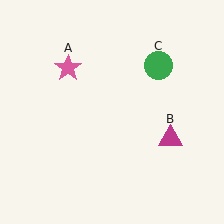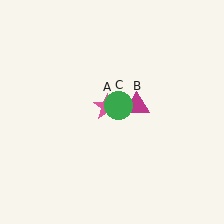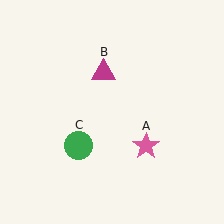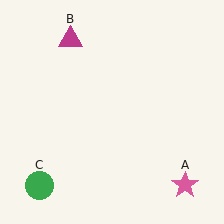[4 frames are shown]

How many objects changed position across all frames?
3 objects changed position: pink star (object A), magenta triangle (object B), green circle (object C).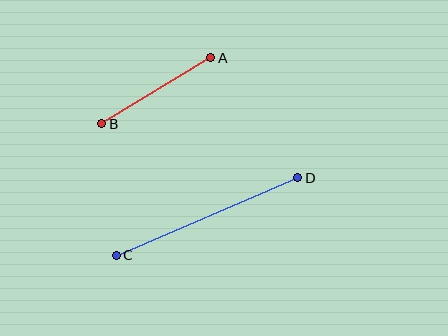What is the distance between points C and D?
The distance is approximately 197 pixels.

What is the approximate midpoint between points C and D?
The midpoint is at approximately (207, 216) pixels.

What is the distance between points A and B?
The distance is approximately 128 pixels.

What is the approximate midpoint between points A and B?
The midpoint is at approximately (156, 91) pixels.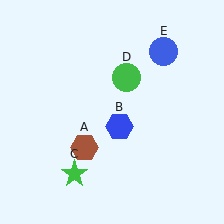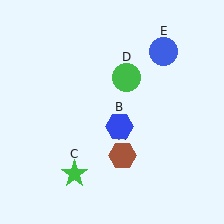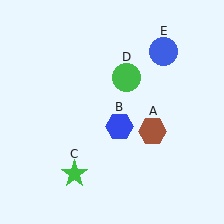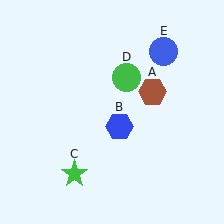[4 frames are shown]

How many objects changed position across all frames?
1 object changed position: brown hexagon (object A).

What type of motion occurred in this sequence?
The brown hexagon (object A) rotated counterclockwise around the center of the scene.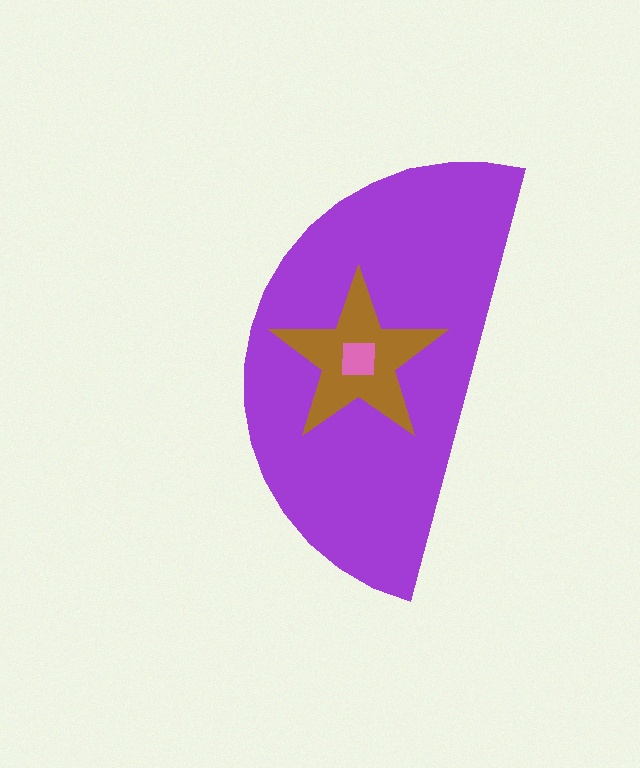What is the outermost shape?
The purple semicircle.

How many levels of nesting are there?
3.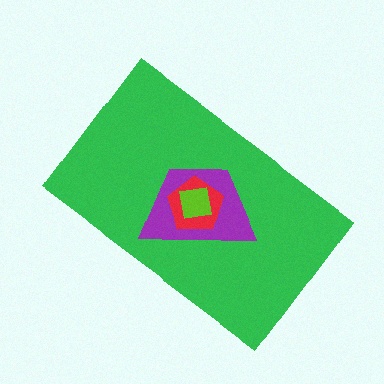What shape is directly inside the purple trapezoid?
The red pentagon.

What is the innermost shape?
The lime square.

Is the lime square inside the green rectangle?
Yes.